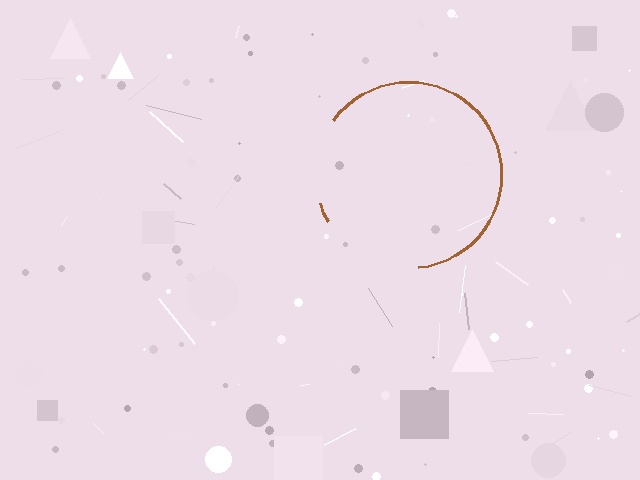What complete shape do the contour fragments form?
The contour fragments form a circle.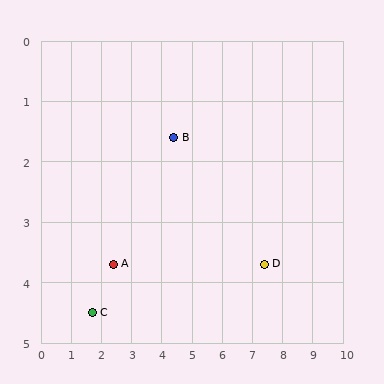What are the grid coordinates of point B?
Point B is at approximately (4.4, 1.6).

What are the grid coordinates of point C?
Point C is at approximately (1.7, 4.5).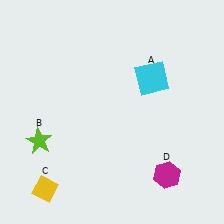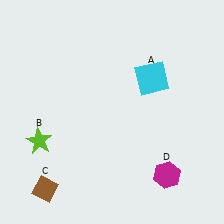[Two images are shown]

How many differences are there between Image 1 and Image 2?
There is 1 difference between the two images.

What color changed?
The diamond (C) changed from yellow in Image 1 to brown in Image 2.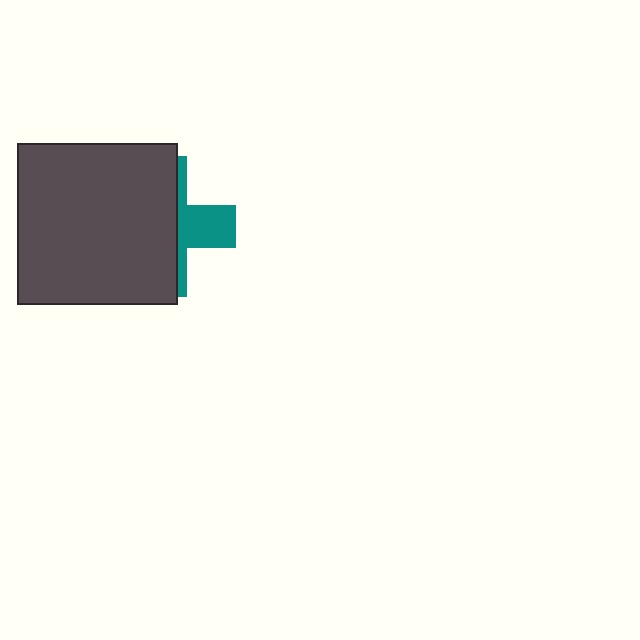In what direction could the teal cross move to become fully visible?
The teal cross could move right. That would shift it out from behind the dark gray square entirely.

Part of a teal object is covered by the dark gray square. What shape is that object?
It is a cross.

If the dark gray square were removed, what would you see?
You would see the complete teal cross.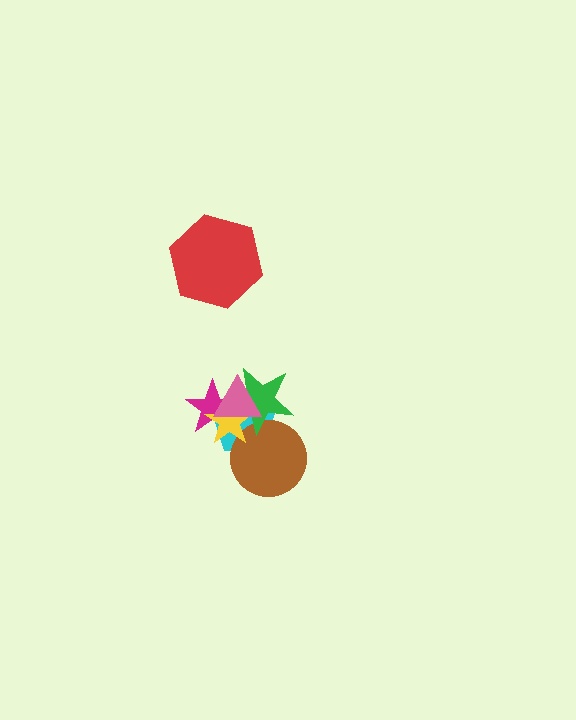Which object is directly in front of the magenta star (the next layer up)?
The yellow star is directly in front of the magenta star.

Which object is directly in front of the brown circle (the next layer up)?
The yellow star is directly in front of the brown circle.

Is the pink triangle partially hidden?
No, no other shape covers it.